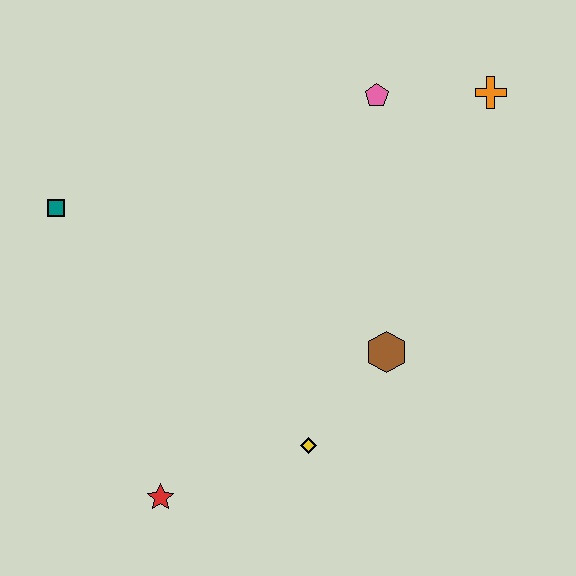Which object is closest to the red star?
The yellow diamond is closest to the red star.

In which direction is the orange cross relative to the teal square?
The orange cross is to the right of the teal square.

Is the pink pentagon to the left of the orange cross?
Yes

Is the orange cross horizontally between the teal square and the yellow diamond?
No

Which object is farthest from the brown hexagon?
The teal square is farthest from the brown hexagon.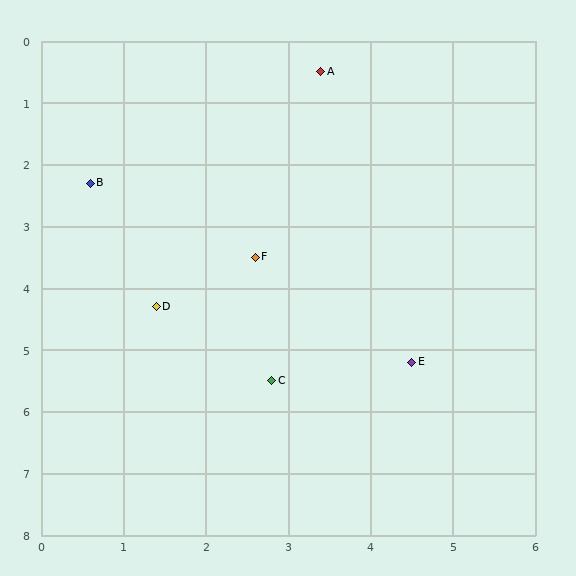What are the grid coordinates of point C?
Point C is at approximately (2.8, 5.5).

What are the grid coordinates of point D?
Point D is at approximately (1.4, 4.3).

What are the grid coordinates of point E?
Point E is at approximately (4.5, 5.2).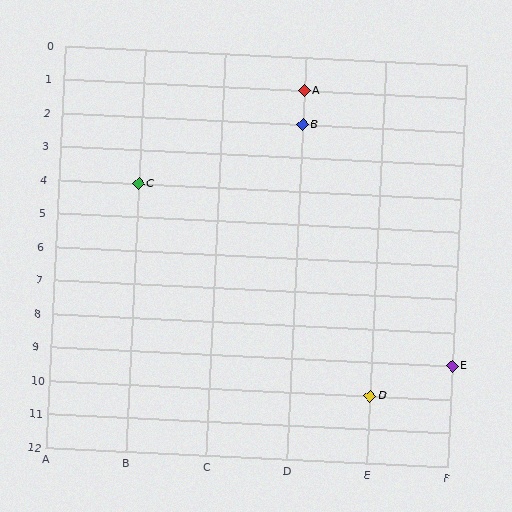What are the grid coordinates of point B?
Point B is at grid coordinates (D, 2).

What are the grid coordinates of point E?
Point E is at grid coordinates (F, 9).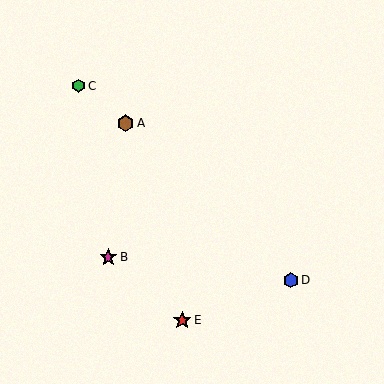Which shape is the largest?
The red star (labeled E) is the largest.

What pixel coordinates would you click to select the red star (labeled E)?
Click at (182, 320) to select the red star E.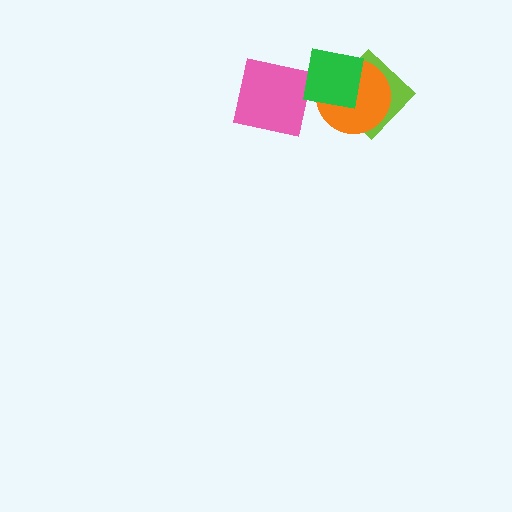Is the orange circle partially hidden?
Yes, it is partially covered by another shape.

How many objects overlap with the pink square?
0 objects overlap with the pink square.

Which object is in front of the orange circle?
The green square is in front of the orange circle.